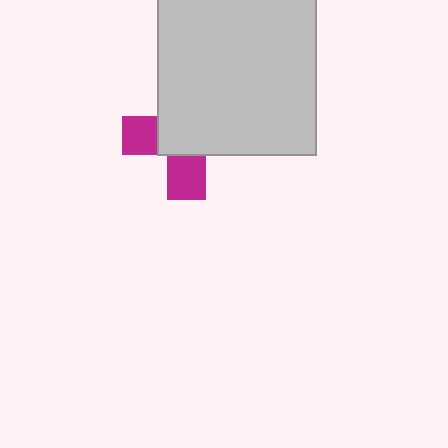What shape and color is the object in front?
The object in front is a light gray square.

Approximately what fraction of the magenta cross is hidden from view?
Roughly 64% of the magenta cross is hidden behind the light gray square.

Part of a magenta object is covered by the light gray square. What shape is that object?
It is a cross.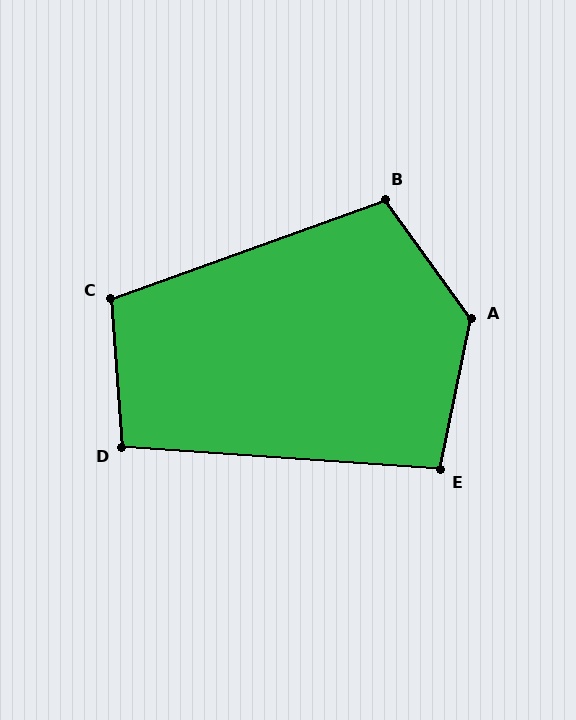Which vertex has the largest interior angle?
A, at approximately 133 degrees.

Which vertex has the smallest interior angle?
E, at approximately 97 degrees.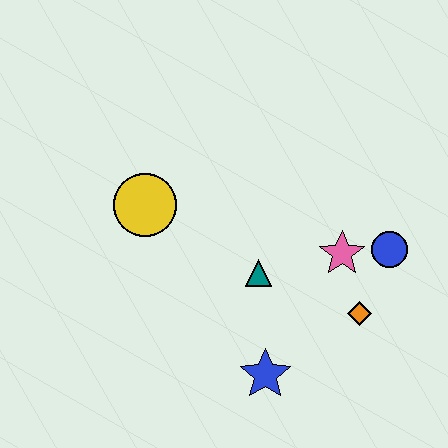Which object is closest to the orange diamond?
The pink star is closest to the orange diamond.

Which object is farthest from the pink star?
The yellow circle is farthest from the pink star.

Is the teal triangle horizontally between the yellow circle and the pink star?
Yes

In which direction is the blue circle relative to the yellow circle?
The blue circle is to the right of the yellow circle.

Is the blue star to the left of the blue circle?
Yes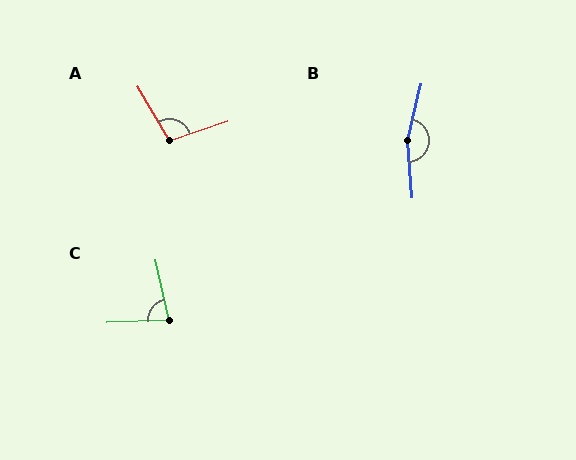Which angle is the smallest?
C, at approximately 80 degrees.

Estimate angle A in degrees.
Approximately 102 degrees.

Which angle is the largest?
B, at approximately 163 degrees.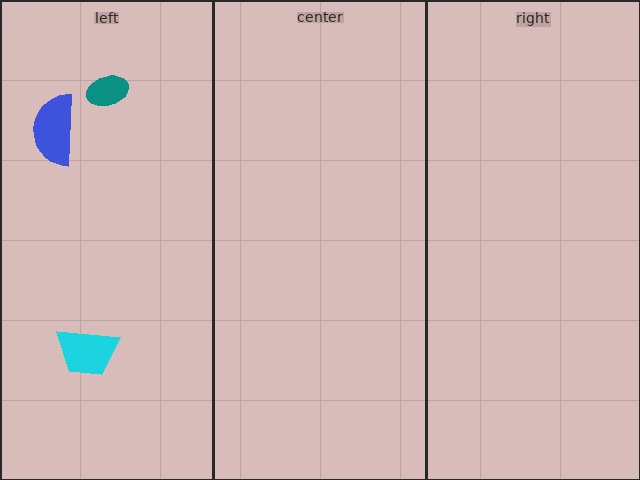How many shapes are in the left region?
3.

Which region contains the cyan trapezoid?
The left region.